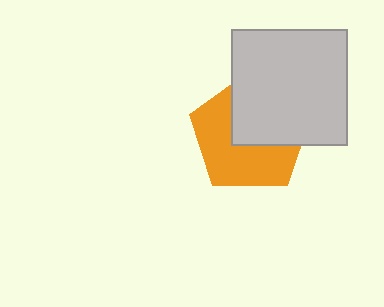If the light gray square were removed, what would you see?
You would see the complete orange pentagon.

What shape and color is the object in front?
The object in front is a light gray square.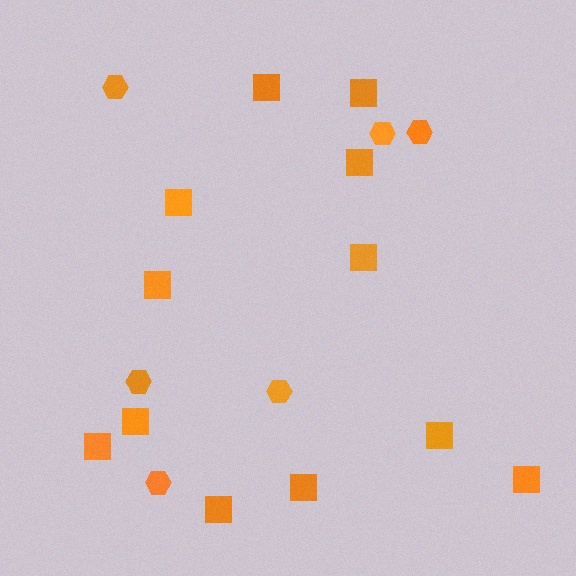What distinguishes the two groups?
There are 2 groups: one group of hexagons (6) and one group of squares (12).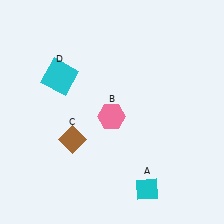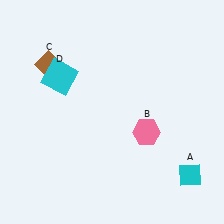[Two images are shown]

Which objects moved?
The objects that moved are: the cyan diamond (A), the pink hexagon (B), the brown diamond (C).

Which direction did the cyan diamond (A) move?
The cyan diamond (A) moved right.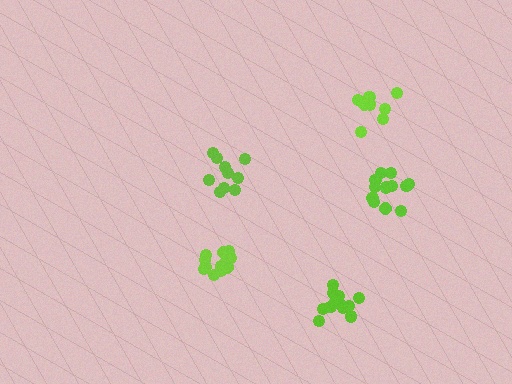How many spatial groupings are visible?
There are 5 spatial groupings.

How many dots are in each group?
Group 1: 12 dots, Group 2: 10 dots, Group 3: 12 dots, Group 4: 12 dots, Group 5: 8 dots (54 total).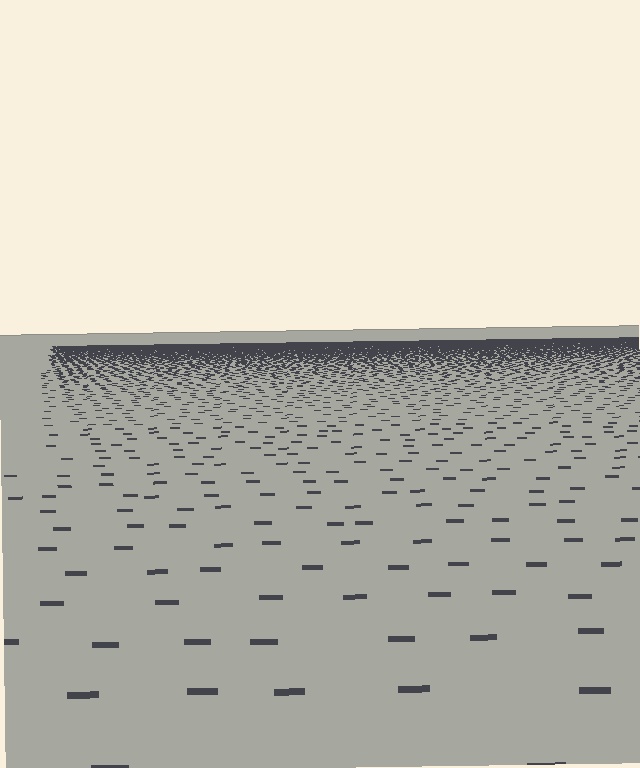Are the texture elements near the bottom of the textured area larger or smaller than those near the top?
Larger. Near the bottom, elements are closer to the viewer and appear at a bigger on-screen size.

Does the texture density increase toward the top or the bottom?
Density increases toward the top.